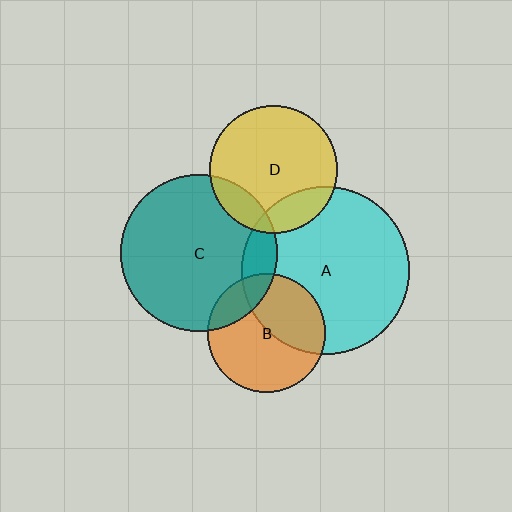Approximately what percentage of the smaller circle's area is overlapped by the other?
Approximately 10%.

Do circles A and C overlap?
Yes.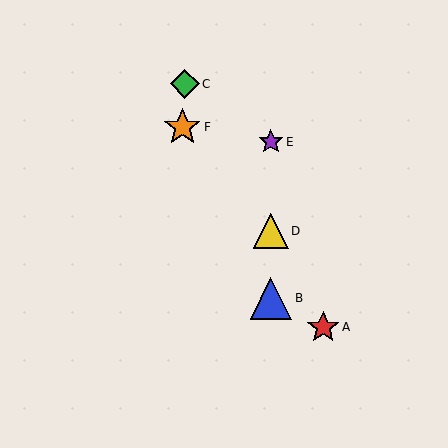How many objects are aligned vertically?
3 objects (B, D, E) are aligned vertically.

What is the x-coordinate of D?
Object D is at x≈271.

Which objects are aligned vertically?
Objects B, D, E are aligned vertically.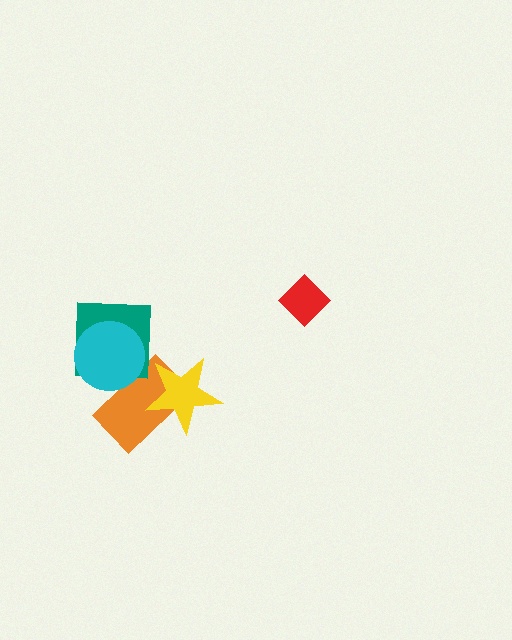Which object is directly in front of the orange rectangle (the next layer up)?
The yellow star is directly in front of the orange rectangle.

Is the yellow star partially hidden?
No, no other shape covers it.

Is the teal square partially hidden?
Yes, it is partially covered by another shape.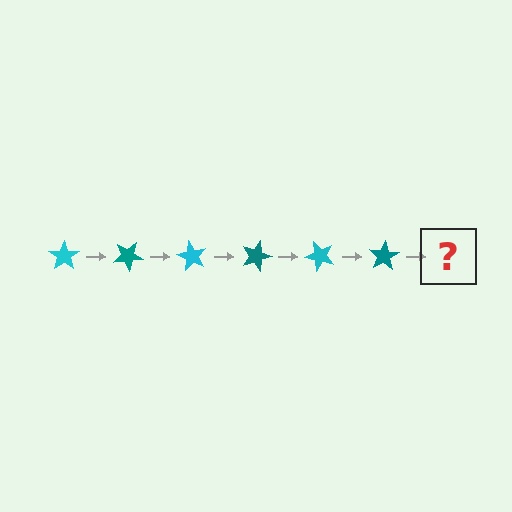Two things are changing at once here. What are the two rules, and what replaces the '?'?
The two rules are that it rotates 30 degrees each step and the color cycles through cyan and teal. The '?' should be a cyan star, rotated 180 degrees from the start.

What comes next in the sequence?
The next element should be a cyan star, rotated 180 degrees from the start.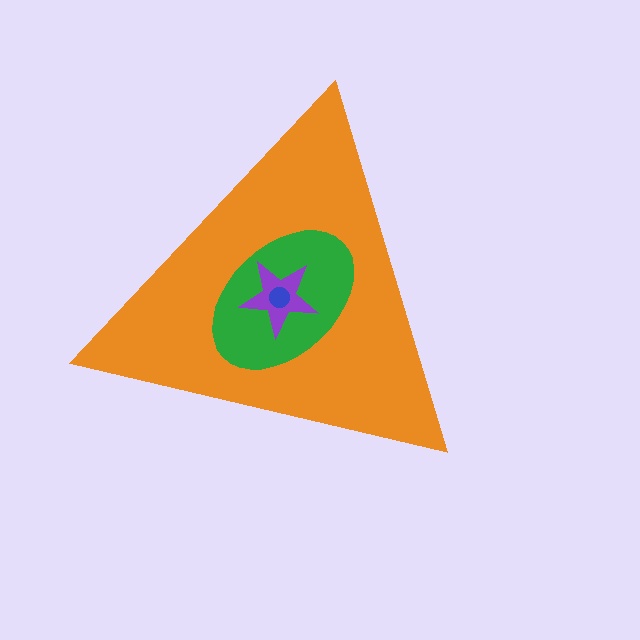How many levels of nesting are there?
4.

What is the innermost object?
The blue circle.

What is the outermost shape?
The orange triangle.